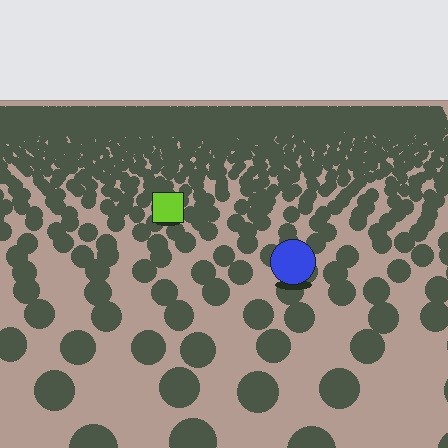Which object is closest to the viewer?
The blue circle is closest. The texture marks near it are larger and more spread out.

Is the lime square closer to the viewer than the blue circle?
No. The blue circle is closer — you can tell from the texture gradient: the ground texture is coarser near it.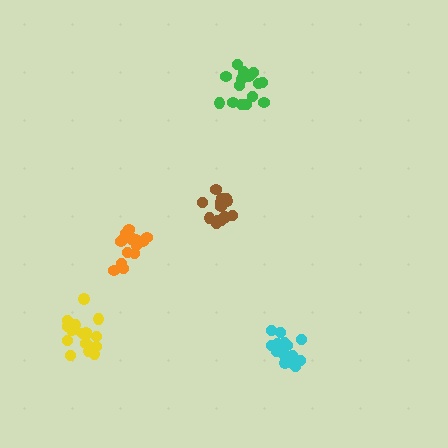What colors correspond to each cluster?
The clusters are colored: green, yellow, brown, orange, cyan.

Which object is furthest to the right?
The cyan cluster is rightmost.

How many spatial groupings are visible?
There are 5 spatial groupings.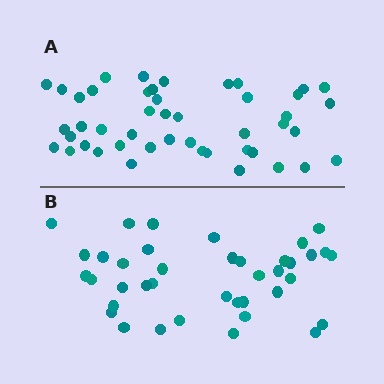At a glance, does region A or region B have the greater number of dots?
Region A (the top region) has more dots.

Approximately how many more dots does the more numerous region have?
Region A has roughly 8 or so more dots than region B.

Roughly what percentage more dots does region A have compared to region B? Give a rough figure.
About 20% more.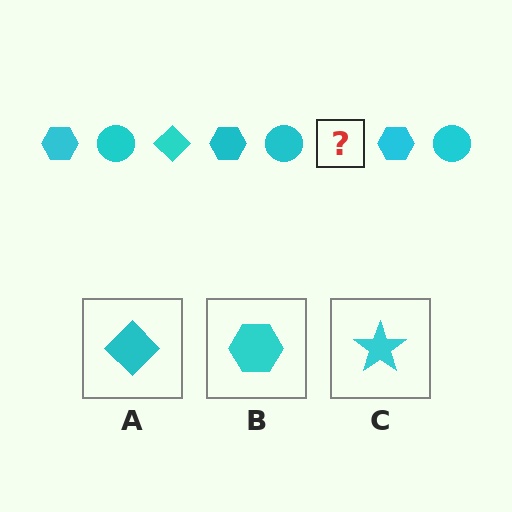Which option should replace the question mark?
Option A.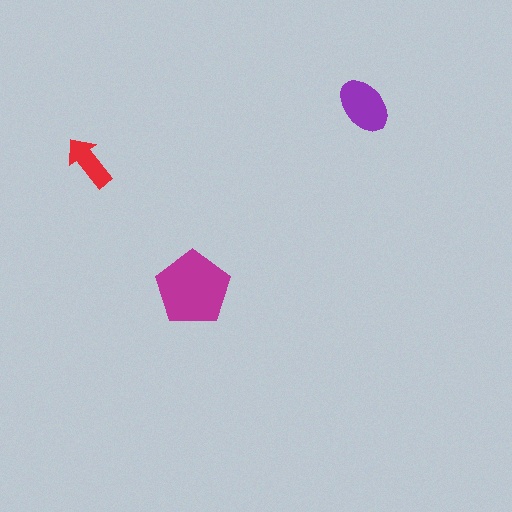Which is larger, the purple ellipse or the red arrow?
The purple ellipse.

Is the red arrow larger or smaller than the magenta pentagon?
Smaller.